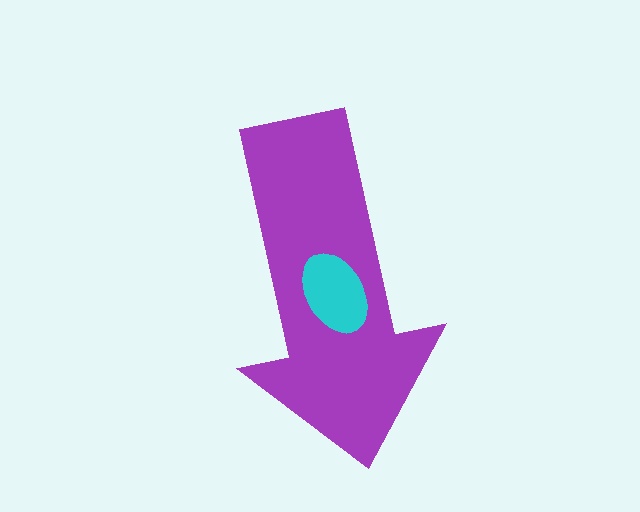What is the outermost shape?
The purple arrow.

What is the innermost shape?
The cyan ellipse.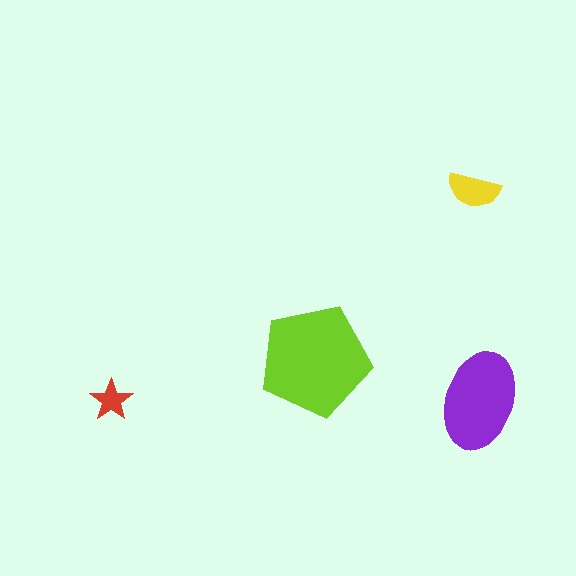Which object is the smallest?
The red star.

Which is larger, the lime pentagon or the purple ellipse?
The lime pentagon.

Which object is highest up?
The yellow semicircle is topmost.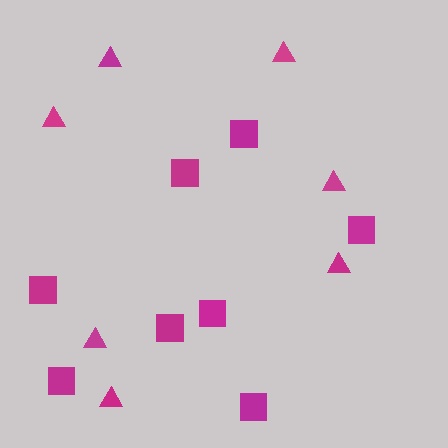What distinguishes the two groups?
There are 2 groups: one group of triangles (7) and one group of squares (8).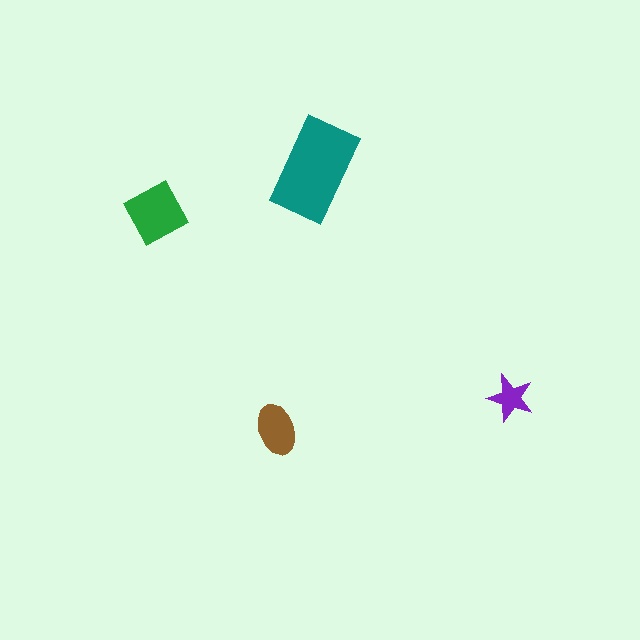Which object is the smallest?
The purple star.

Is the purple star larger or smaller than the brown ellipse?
Smaller.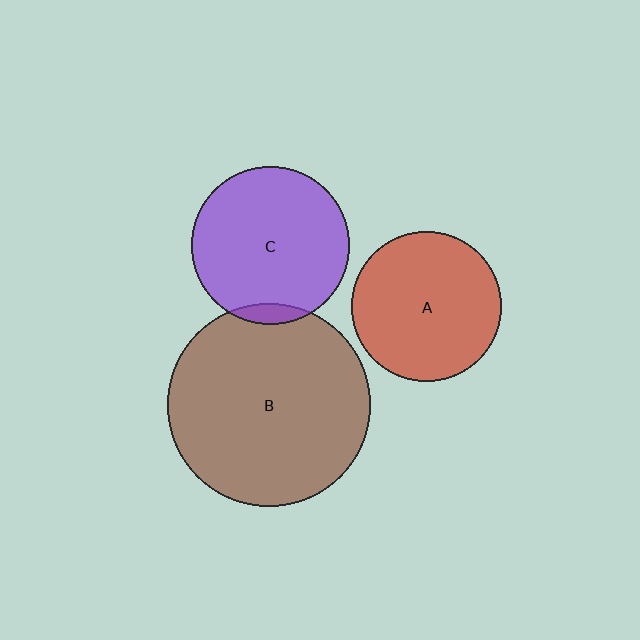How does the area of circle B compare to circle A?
Approximately 1.8 times.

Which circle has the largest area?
Circle B (brown).